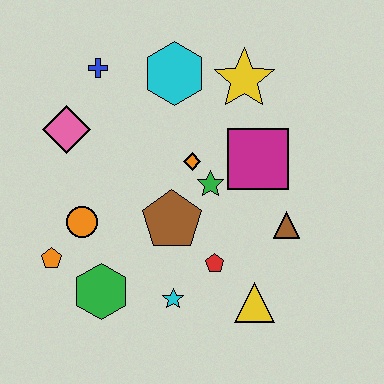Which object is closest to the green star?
The orange diamond is closest to the green star.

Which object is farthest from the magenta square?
The orange pentagon is farthest from the magenta square.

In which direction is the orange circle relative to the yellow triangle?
The orange circle is to the left of the yellow triangle.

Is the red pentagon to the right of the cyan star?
Yes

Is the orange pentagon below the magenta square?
Yes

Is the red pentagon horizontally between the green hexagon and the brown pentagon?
No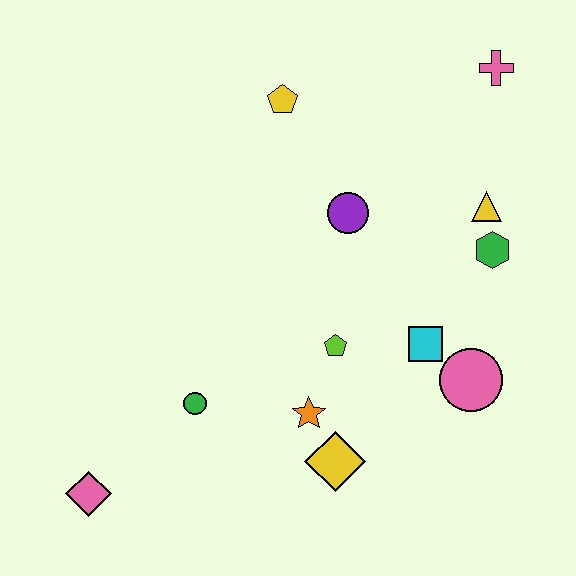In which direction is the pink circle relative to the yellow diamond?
The pink circle is to the right of the yellow diamond.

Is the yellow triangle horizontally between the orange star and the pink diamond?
No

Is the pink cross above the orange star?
Yes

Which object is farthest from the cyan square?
The pink diamond is farthest from the cyan square.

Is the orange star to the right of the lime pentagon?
No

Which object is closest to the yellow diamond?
The orange star is closest to the yellow diamond.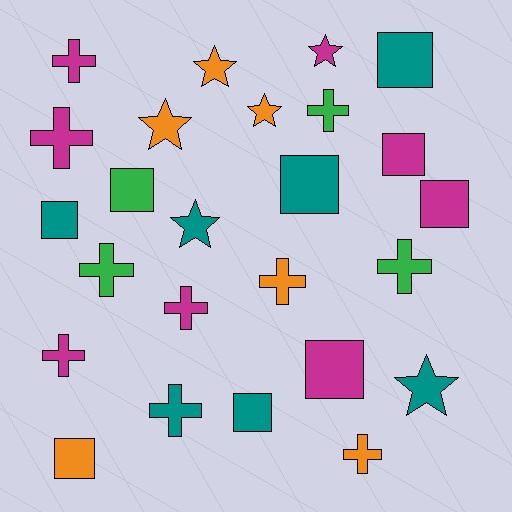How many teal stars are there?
There are 2 teal stars.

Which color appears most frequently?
Magenta, with 8 objects.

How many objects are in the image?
There are 25 objects.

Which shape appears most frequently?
Cross, with 10 objects.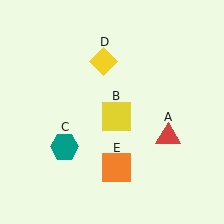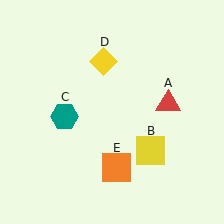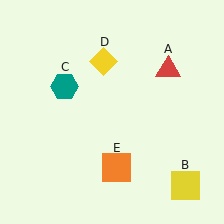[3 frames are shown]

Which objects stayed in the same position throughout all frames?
Yellow diamond (object D) and orange square (object E) remained stationary.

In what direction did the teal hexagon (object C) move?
The teal hexagon (object C) moved up.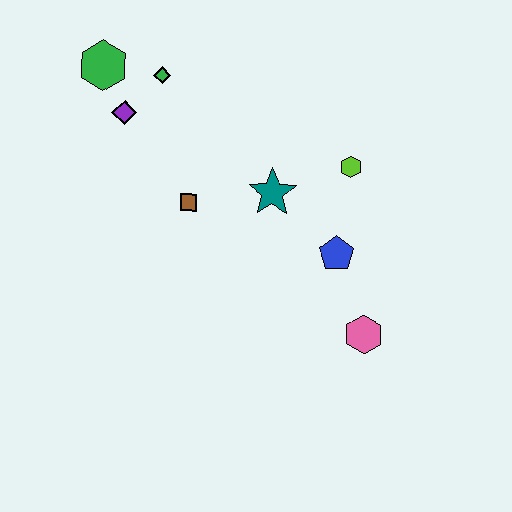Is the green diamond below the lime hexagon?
No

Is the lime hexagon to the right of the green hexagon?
Yes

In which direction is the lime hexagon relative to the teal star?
The lime hexagon is to the right of the teal star.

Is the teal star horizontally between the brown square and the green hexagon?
No